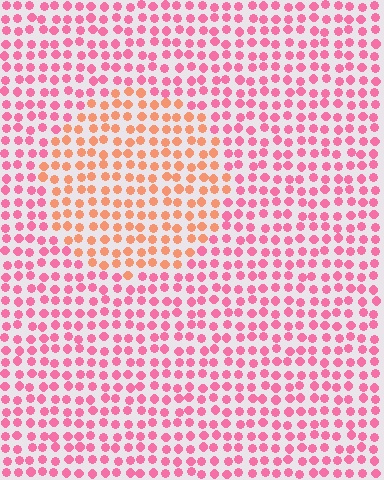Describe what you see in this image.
The image is filled with small pink elements in a uniform arrangement. A circle-shaped region is visible where the elements are tinted to a slightly different hue, forming a subtle color boundary.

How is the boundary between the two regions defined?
The boundary is defined purely by a slight shift in hue (about 41 degrees). Spacing, size, and orientation are identical on both sides.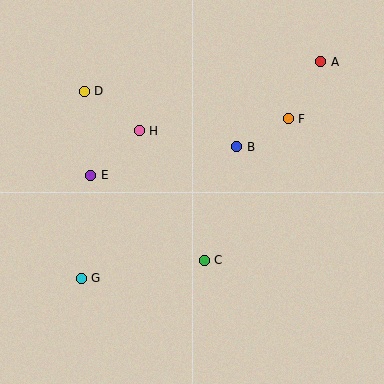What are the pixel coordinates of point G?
Point G is at (81, 278).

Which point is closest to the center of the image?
Point B at (237, 147) is closest to the center.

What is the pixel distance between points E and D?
The distance between E and D is 84 pixels.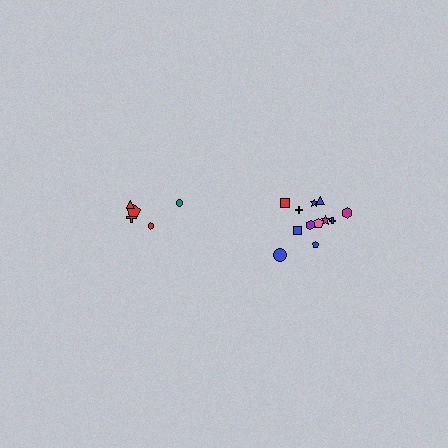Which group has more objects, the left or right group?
The right group.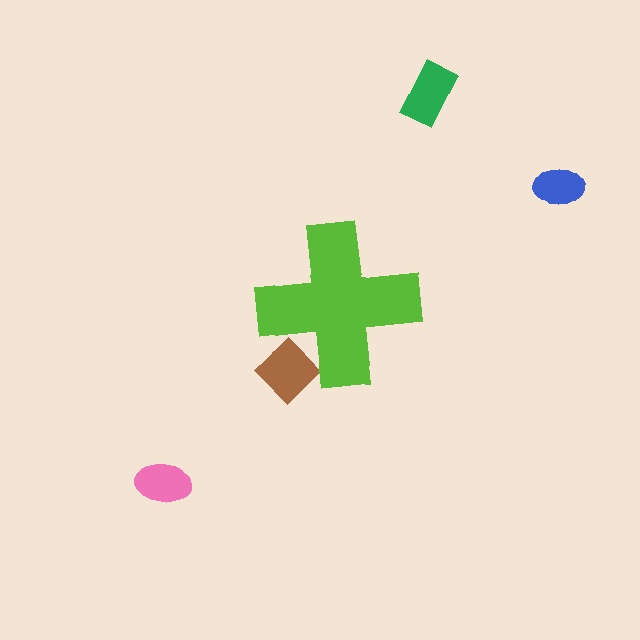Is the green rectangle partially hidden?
No, the green rectangle is fully visible.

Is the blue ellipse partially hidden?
No, the blue ellipse is fully visible.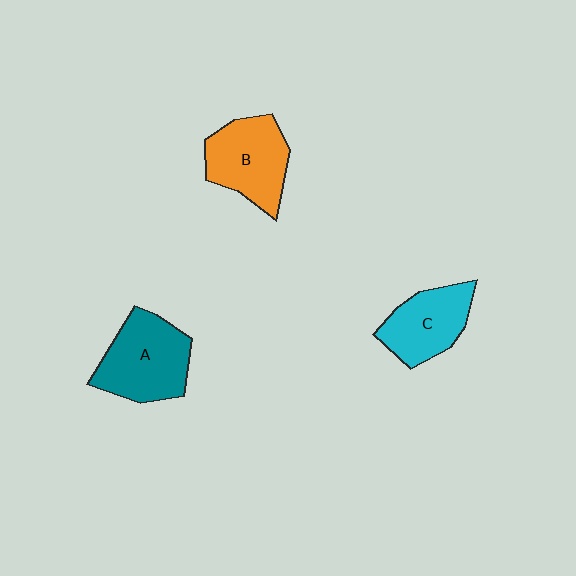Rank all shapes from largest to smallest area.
From largest to smallest: A (teal), B (orange), C (cyan).